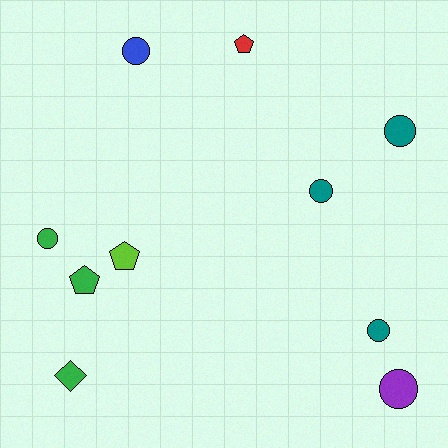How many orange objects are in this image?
There are no orange objects.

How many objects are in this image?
There are 10 objects.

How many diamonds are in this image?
There is 1 diamond.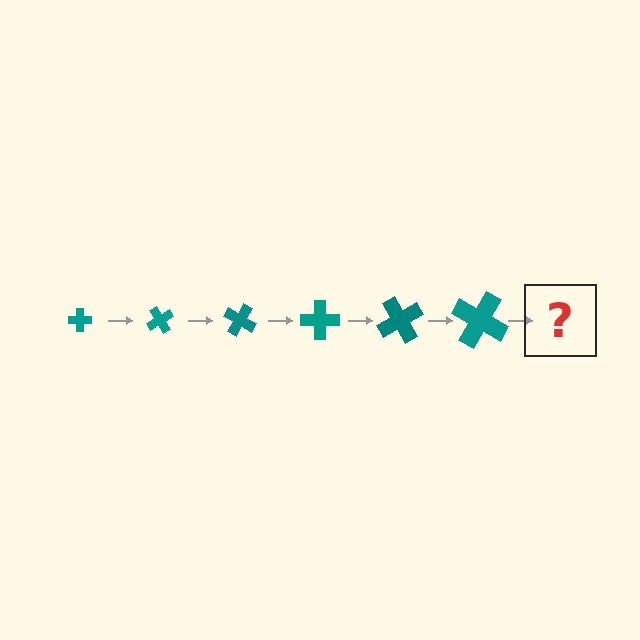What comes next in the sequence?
The next element should be a cross, larger than the previous one and rotated 360 degrees from the start.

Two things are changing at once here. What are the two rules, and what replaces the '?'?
The two rules are that the cross grows larger each step and it rotates 60 degrees each step. The '?' should be a cross, larger than the previous one and rotated 360 degrees from the start.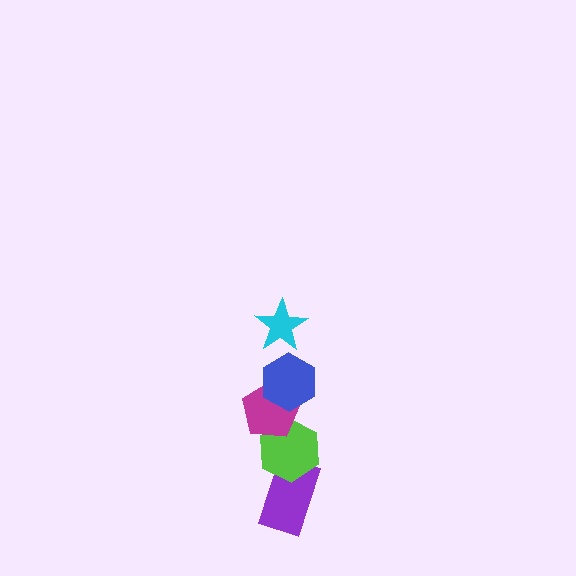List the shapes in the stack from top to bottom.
From top to bottom: the cyan star, the blue hexagon, the magenta pentagon, the lime hexagon, the purple rectangle.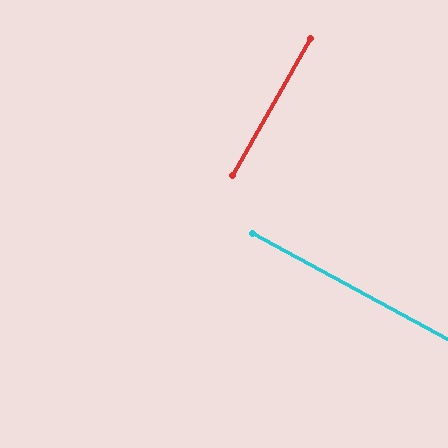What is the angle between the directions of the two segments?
Approximately 89 degrees.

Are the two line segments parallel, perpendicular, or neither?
Perpendicular — they meet at approximately 89°.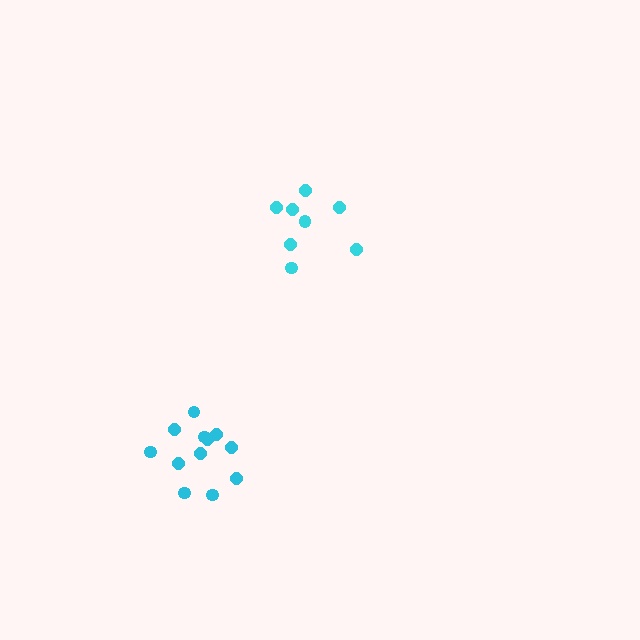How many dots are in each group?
Group 1: 8 dots, Group 2: 12 dots (20 total).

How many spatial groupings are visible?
There are 2 spatial groupings.